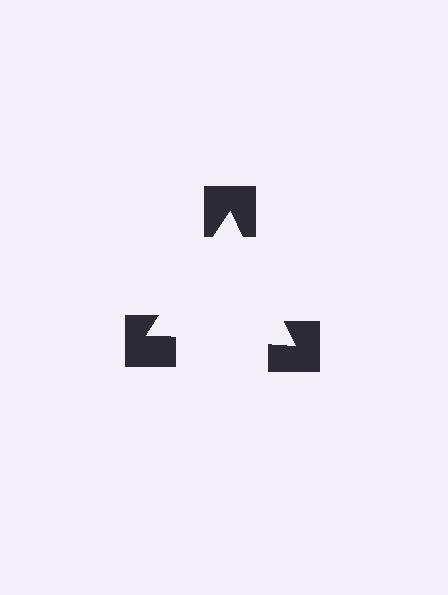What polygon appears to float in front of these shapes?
An illusory triangle — its edges are inferred from the aligned wedge cuts in the notched squares, not physically drawn.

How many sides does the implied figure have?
3 sides.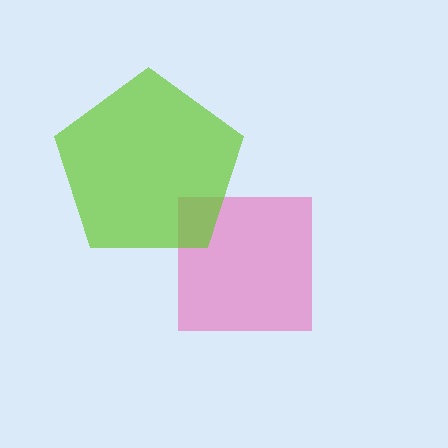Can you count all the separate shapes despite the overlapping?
Yes, there are 2 separate shapes.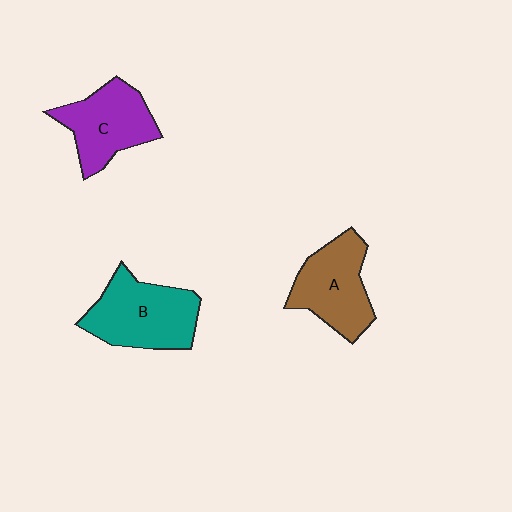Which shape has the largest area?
Shape B (teal).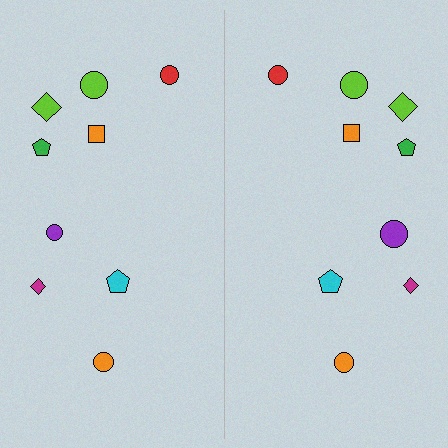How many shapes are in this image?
There are 18 shapes in this image.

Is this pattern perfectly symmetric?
No, the pattern is not perfectly symmetric. The purple circle on the right side has a different size than its mirror counterpart.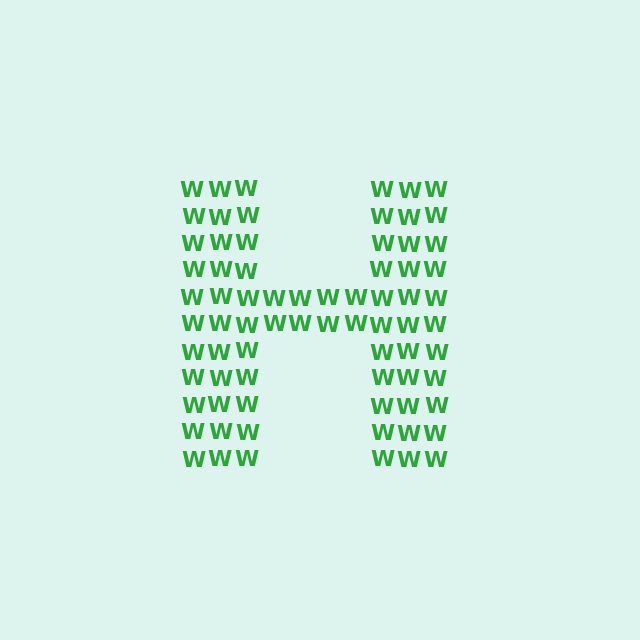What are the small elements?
The small elements are letter W's.